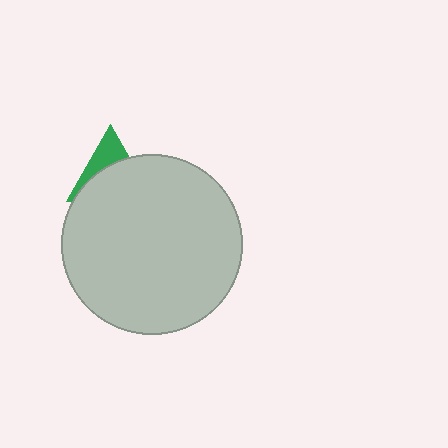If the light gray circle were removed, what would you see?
You would see the complete green triangle.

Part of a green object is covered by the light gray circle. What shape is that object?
It is a triangle.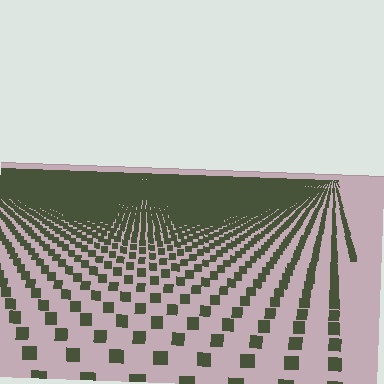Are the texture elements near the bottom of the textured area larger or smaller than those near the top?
Larger. Near the bottom, elements are closer to the viewer and appear at a bigger on-screen size.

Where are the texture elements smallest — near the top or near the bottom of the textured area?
Near the top.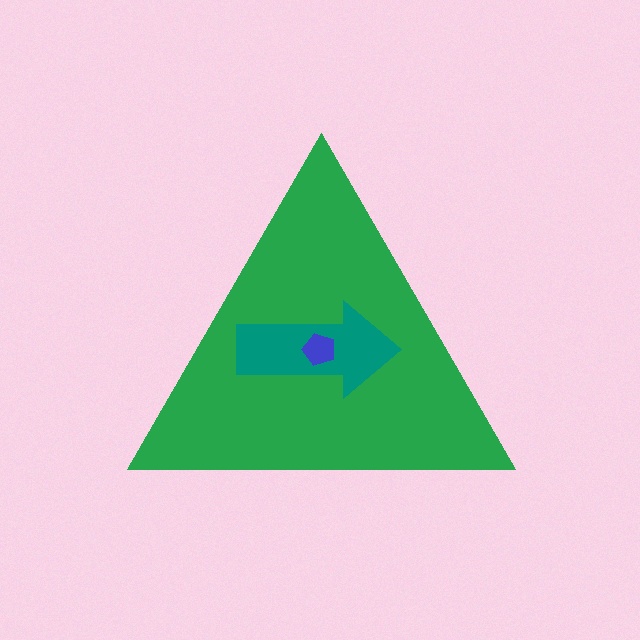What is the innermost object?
The blue pentagon.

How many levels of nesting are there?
3.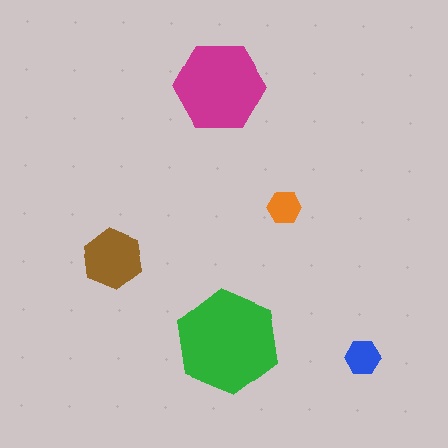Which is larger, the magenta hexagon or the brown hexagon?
The magenta one.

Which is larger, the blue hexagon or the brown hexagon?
The brown one.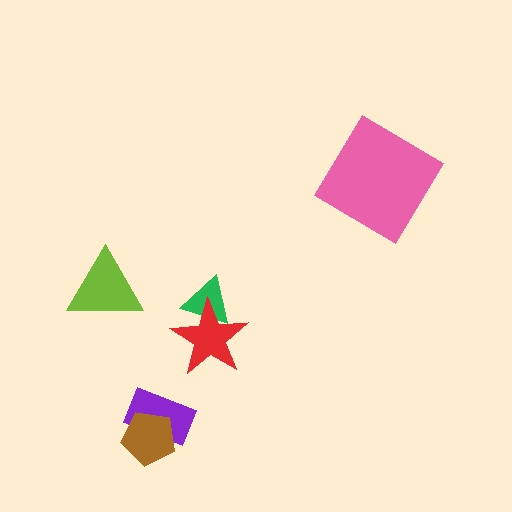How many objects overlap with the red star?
1 object overlaps with the red star.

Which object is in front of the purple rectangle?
The brown pentagon is in front of the purple rectangle.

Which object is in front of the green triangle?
The red star is in front of the green triangle.